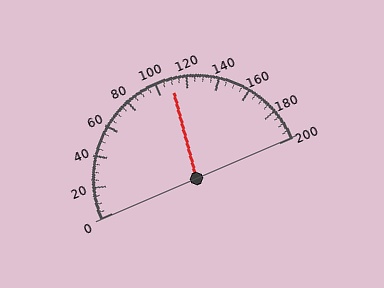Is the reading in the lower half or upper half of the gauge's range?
The reading is in the upper half of the range (0 to 200).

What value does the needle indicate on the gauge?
The needle indicates approximately 110.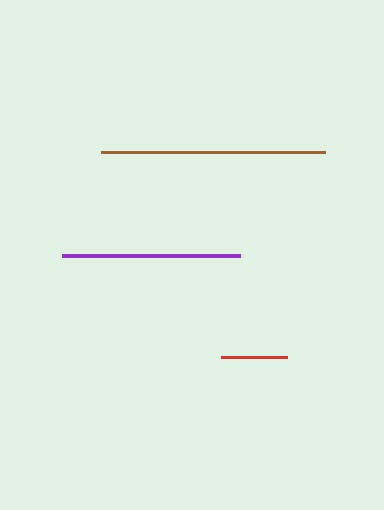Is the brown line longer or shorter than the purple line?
The brown line is longer than the purple line.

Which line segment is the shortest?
The red line is the shortest at approximately 66 pixels.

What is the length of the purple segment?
The purple segment is approximately 177 pixels long.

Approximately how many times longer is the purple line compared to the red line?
The purple line is approximately 2.7 times the length of the red line.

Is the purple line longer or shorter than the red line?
The purple line is longer than the red line.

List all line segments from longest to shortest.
From longest to shortest: brown, purple, red.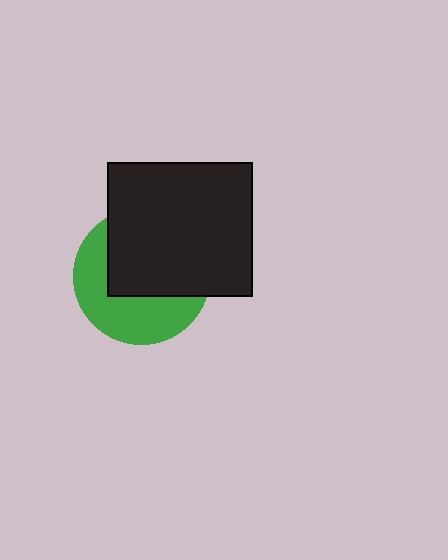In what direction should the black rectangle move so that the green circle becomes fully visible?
The black rectangle should move toward the upper-right. That is the shortest direction to clear the overlap and leave the green circle fully visible.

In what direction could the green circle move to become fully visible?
The green circle could move toward the lower-left. That would shift it out from behind the black rectangle entirely.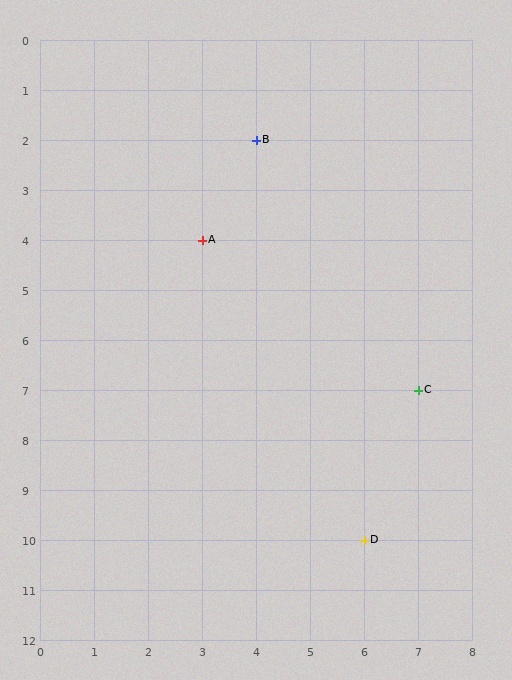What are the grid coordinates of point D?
Point D is at grid coordinates (6, 10).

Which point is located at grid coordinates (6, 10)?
Point D is at (6, 10).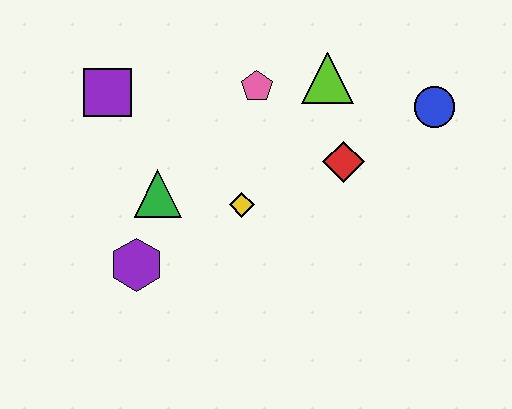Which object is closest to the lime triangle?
The pink pentagon is closest to the lime triangle.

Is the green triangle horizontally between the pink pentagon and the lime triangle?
No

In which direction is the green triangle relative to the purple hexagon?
The green triangle is above the purple hexagon.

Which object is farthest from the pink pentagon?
The purple hexagon is farthest from the pink pentagon.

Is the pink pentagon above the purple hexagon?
Yes